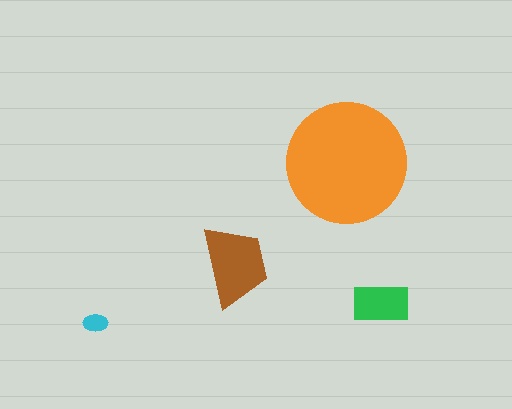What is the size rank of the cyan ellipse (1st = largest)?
4th.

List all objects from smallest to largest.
The cyan ellipse, the green rectangle, the brown trapezoid, the orange circle.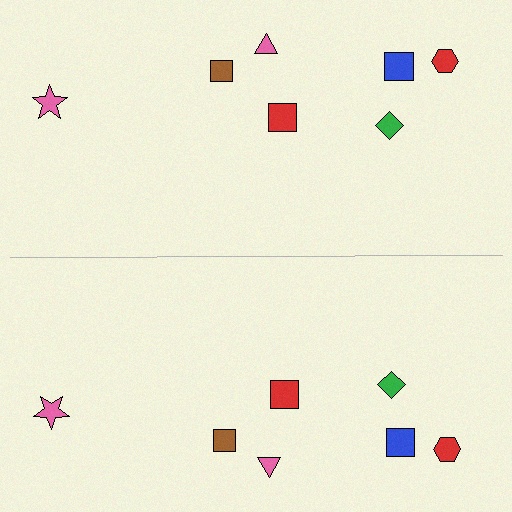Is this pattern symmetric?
Yes, this pattern has bilateral (reflection) symmetry.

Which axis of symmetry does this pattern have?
The pattern has a horizontal axis of symmetry running through the center of the image.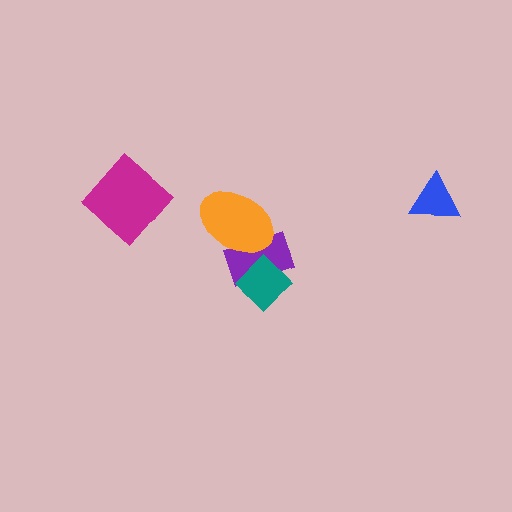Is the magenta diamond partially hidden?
No, no other shape covers it.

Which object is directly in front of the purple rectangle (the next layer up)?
The teal diamond is directly in front of the purple rectangle.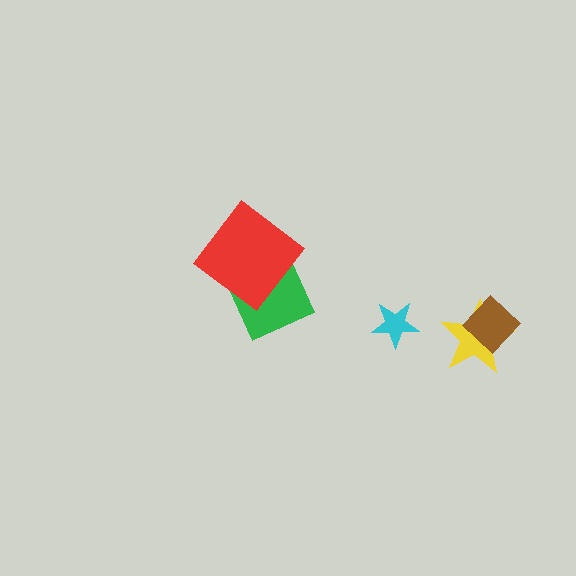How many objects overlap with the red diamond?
1 object overlaps with the red diamond.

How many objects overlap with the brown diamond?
1 object overlaps with the brown diamond.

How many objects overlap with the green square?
1 object overlaps with the green square.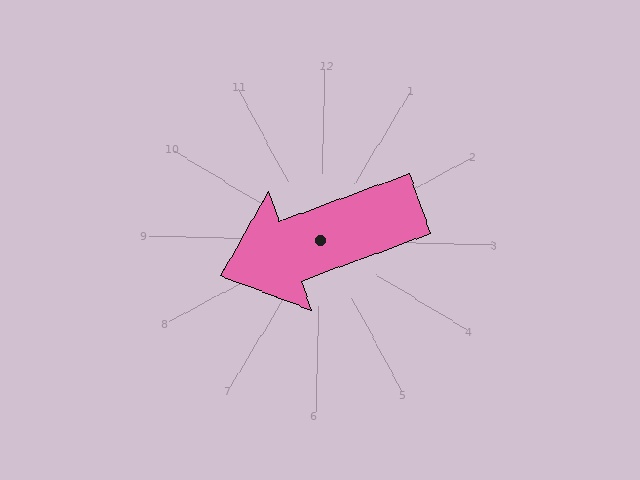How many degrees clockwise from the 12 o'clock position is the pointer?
Approximately 248 degrees.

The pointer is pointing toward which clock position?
Roughly 8 o'clock.